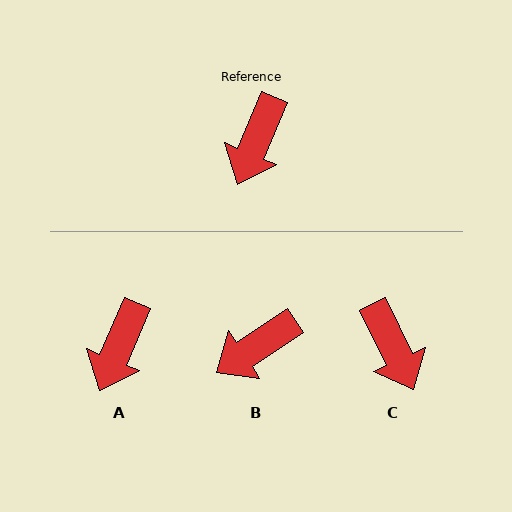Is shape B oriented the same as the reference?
No, it is off by about 33 degrees.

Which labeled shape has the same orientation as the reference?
A.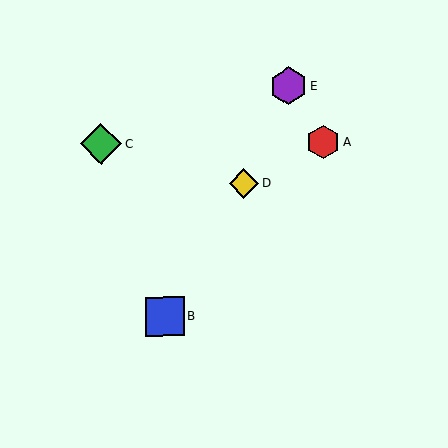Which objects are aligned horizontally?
Objects A, C are aligned horizontally.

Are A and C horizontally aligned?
Yes, both are at y≈142.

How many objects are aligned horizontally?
2 objects (A, C) are aligned horizontally.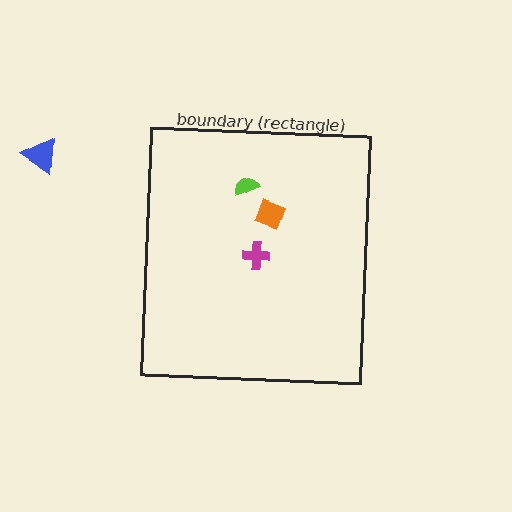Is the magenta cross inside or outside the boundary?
Inside.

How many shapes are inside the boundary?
3 inside, 1 outside.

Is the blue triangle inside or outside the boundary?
Outside.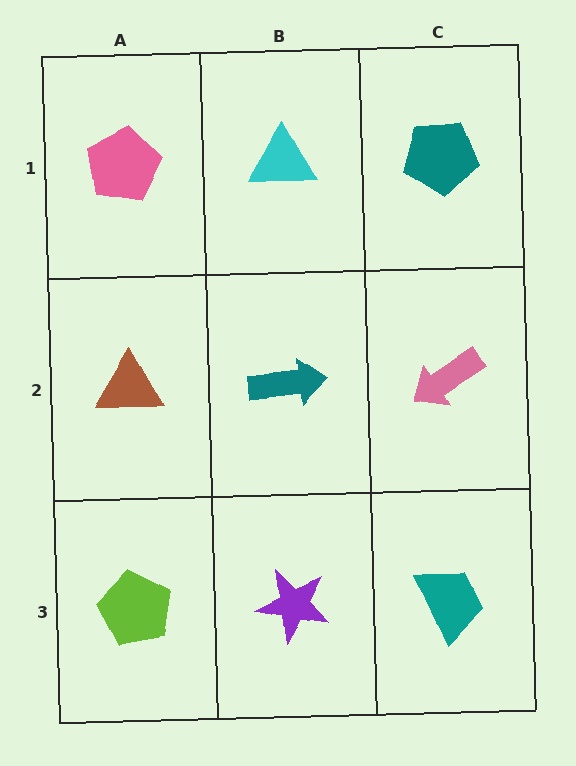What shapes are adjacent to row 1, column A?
A brown triangle (row 2, column A), a cyan triangle (row 1, column B).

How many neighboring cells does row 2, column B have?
4.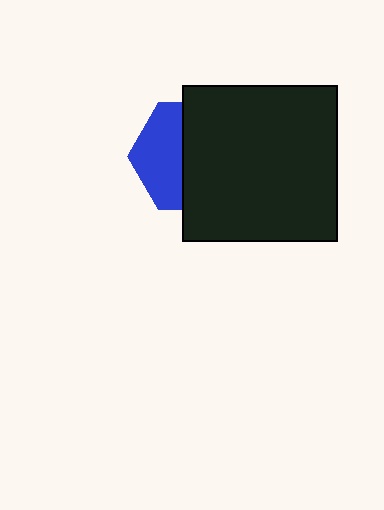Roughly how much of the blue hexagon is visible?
A small part of it is visible (roughly 41%).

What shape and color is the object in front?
The object in front is a black square.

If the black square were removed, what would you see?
You would see the complete blue hexagon.